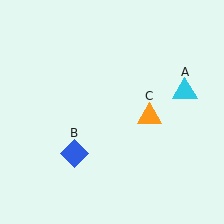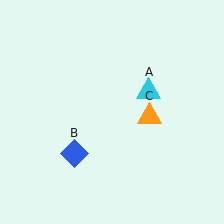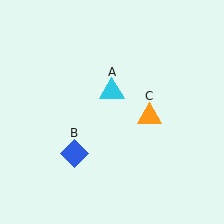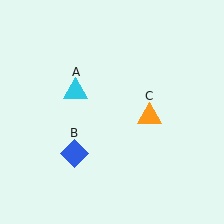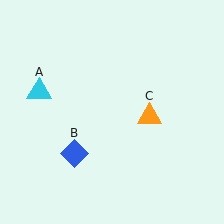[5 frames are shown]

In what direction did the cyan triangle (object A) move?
The cyan triangle (object A) moved left.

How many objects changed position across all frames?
1 object changed position: cyan triangle (object A).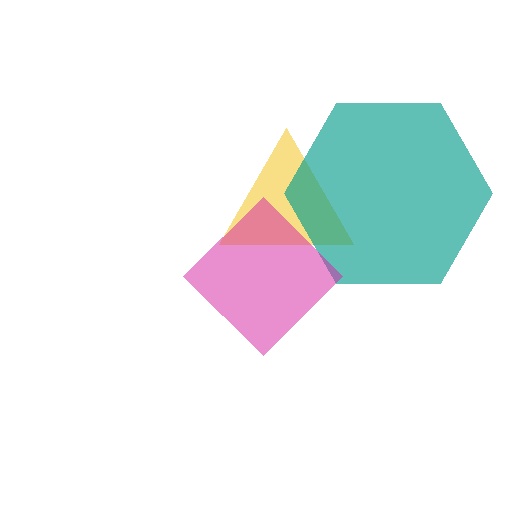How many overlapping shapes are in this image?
There are 3 overlapping shapes in the image.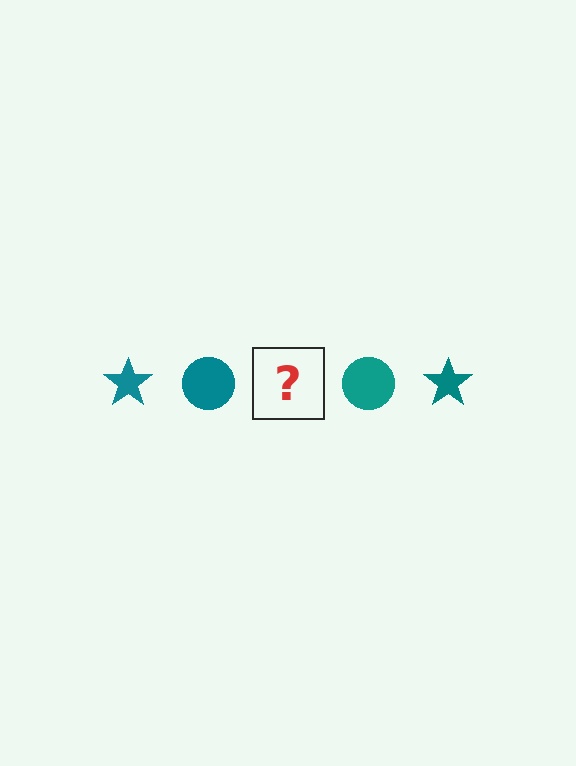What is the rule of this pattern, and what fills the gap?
The rule is that the pattern cycles through star, circle shapes in teal. The gap should be filled with a teal star.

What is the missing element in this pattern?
The missing element is a teal star.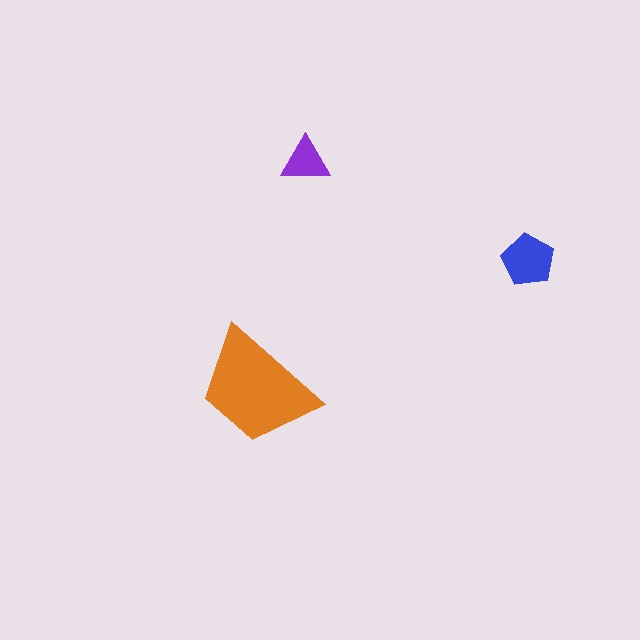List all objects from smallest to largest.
The purple triangle, the blue pentagon, the orange trapezoid.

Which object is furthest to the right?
The blue pentagon is rightmost.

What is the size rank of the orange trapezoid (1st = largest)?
1st.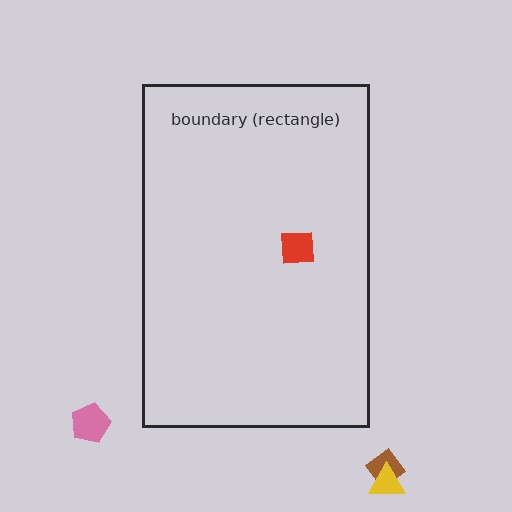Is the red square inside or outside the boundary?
Inside.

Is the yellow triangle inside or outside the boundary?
Outside.